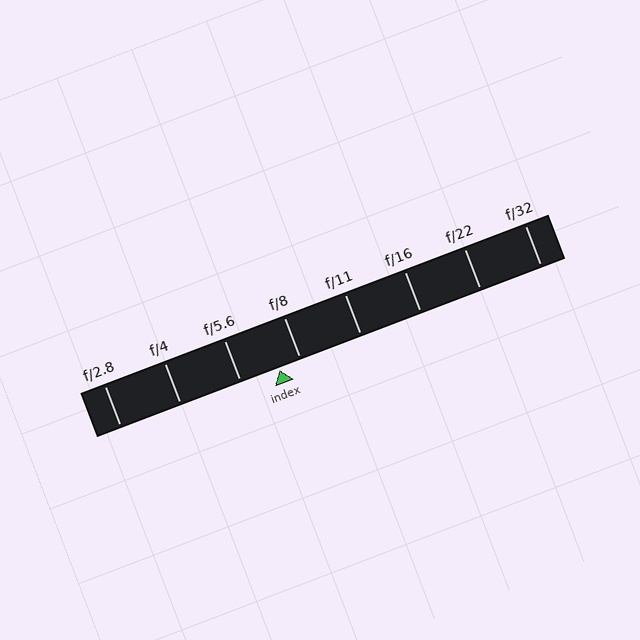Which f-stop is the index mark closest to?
The index mark is closest to f/8.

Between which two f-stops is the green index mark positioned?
The index mark is between f/5.6 and f/8.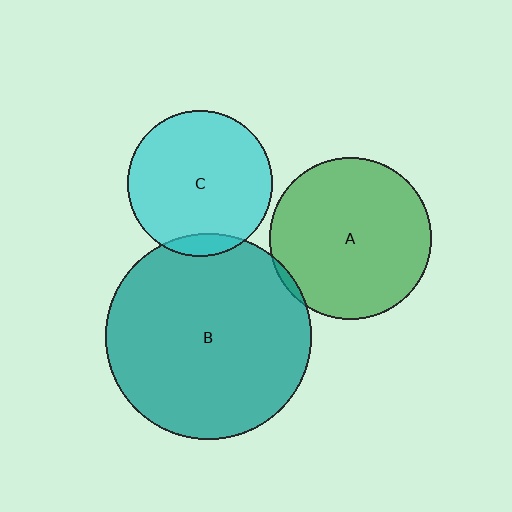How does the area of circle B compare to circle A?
Approximately 1.6 times.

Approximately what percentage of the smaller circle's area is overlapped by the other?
Approximately 10%.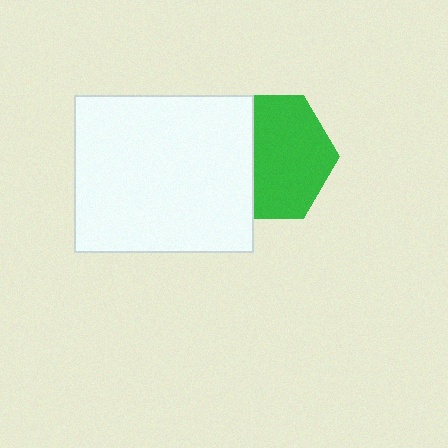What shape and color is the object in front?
The object in front is a white rectangle.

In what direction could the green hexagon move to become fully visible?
The green hexagon could move right. That would shift it out from behind the white rectangle entirely.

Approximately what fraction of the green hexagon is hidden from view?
Roughly 37% of the green hexagon is hidden behind the white rectangle.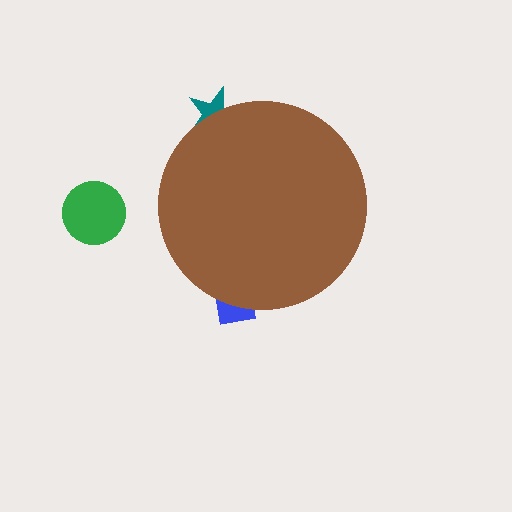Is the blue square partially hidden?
Yes, the blue square is partially hidden behind the brown circle.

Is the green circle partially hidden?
No, the green circle is fully visible.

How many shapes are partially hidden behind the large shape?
2 shapes are partially hidden.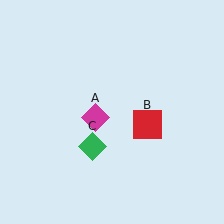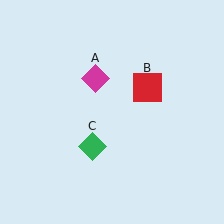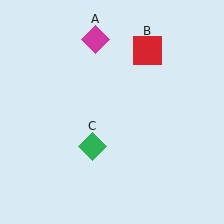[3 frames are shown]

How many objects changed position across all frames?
2 objects changed position: magenta diamond (object A), red square (object B).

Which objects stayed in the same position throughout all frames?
Green diamond (object C) remained stationary.